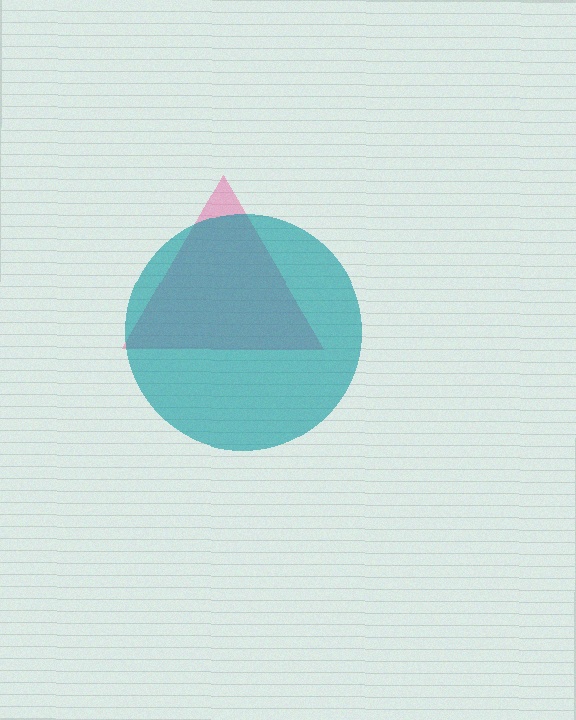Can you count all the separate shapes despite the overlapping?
Yes, there are 2 separate shapes.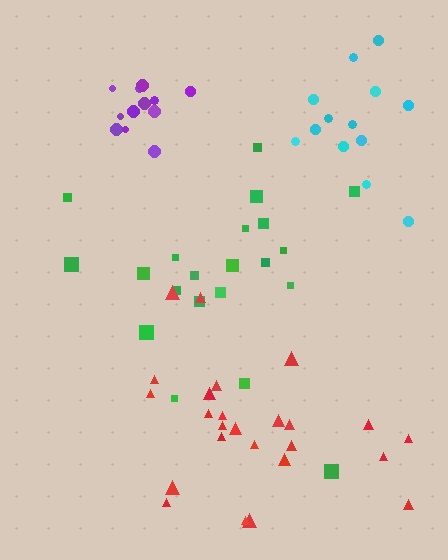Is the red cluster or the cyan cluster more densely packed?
Red.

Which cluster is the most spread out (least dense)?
Cyan.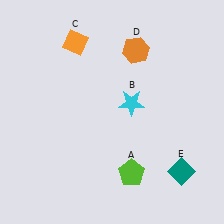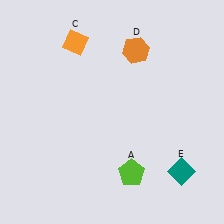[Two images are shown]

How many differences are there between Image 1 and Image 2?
There is 1 difference between the two images.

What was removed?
The cyan star (B) was removed in Image 2.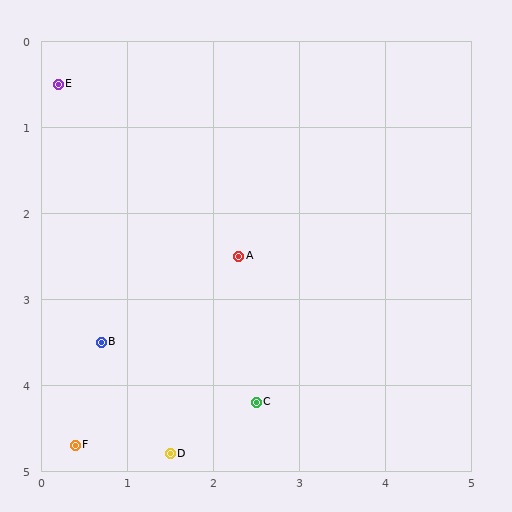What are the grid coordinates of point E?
Point E is at approximately (0.2, 0.5).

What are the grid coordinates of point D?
Point D is at approximately (1.5, 4.8).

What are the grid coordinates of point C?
Point C is at approximately (2.5, 4.2).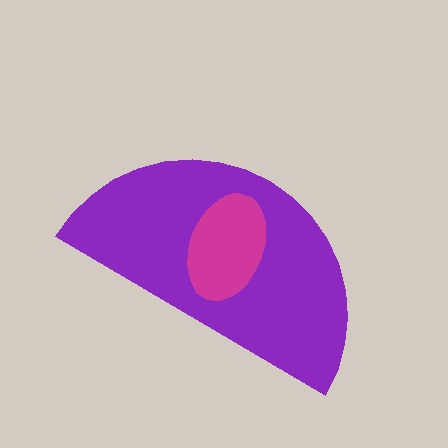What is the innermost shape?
The magenta ellipse.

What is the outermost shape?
The purple semicircle.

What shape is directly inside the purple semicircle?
The magenta ellipse.